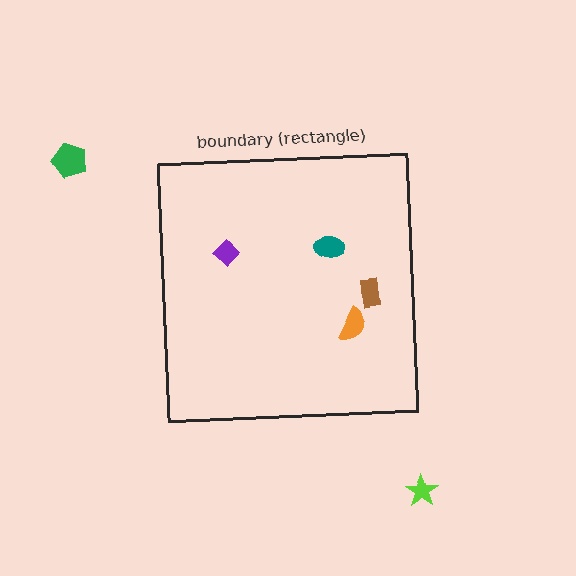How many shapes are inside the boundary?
4 inside, 2 outside.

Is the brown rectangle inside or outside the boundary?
Inside.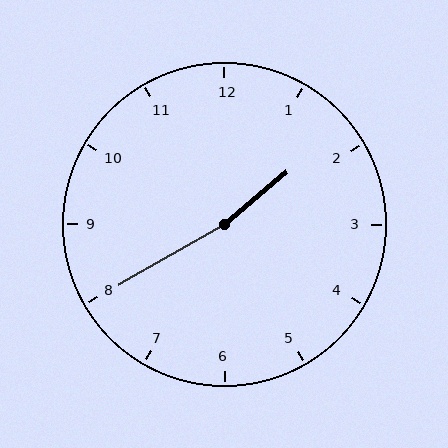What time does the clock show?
1:40.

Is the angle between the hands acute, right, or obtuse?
It is obtuse.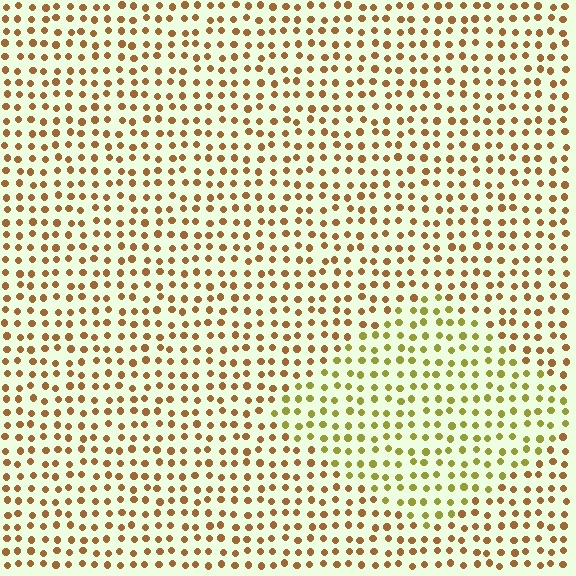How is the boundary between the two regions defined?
The boundary is defined purely by a slight shift in hue (about 36 degrees). Spacing, size, and orientation are identical on both sides.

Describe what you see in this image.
The image is filled with small brown elements in a uniform arrangement. A diamond-shaped region is visible where the elements are tinted to a slightly different hue, forming a subtle color boundary.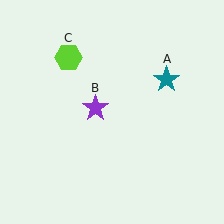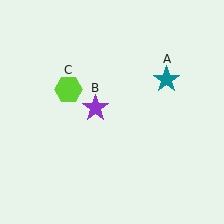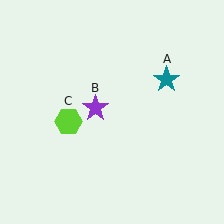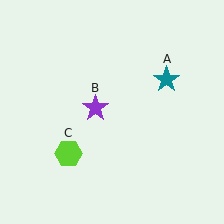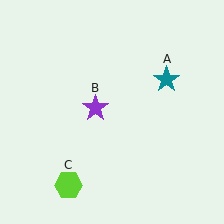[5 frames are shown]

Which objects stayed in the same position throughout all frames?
Teal star (object A) and purple star (object B) remained stationary.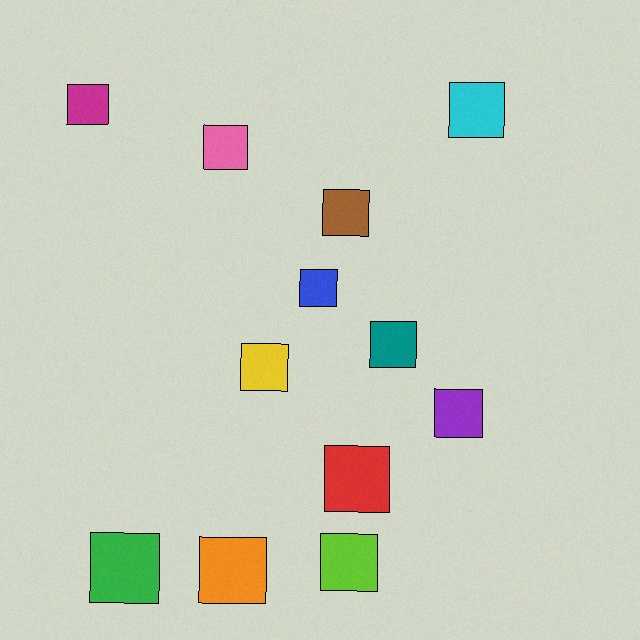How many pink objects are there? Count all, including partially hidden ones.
There is 1 pink object.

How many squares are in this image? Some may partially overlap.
There are 12 squares.